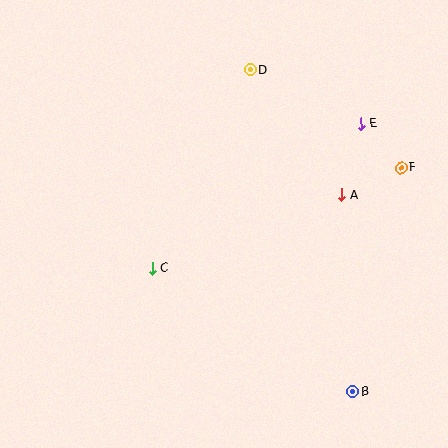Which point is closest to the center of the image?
Point C at (152, 268) is closest to the center.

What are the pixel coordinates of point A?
Point A is at (342, 195).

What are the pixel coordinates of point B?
Point B is at (353, 391).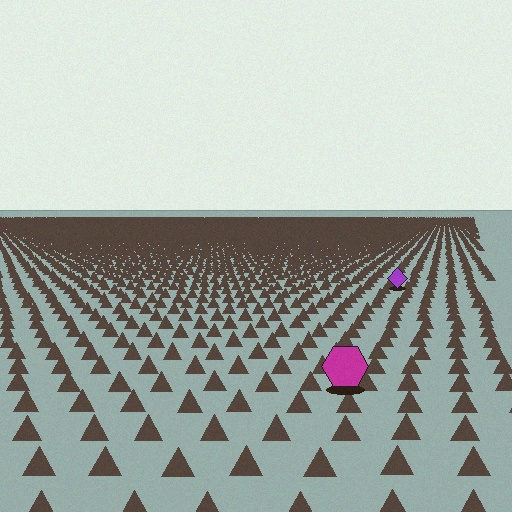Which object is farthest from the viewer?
The purple diamond is farthest from the viewer. It appears smaller and the ground texture around it is denser.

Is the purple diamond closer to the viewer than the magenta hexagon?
No. The magenta hexagon is closer — you can tell from the texture gradient: the ground texture is coarser near it.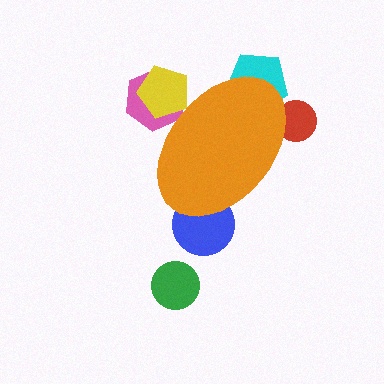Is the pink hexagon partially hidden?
Yes, the pink hexagon is partially hidden behind the orange ellipse.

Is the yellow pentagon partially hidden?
Yes, the yellow pentagon is partially hidden behind the orange ellipse.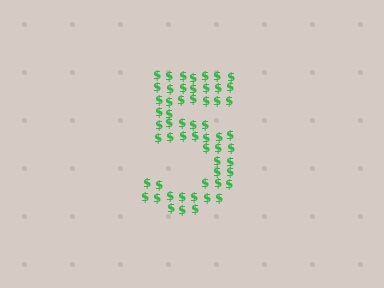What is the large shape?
The large shape is the digit 5.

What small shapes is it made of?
It is made of small dollar signs.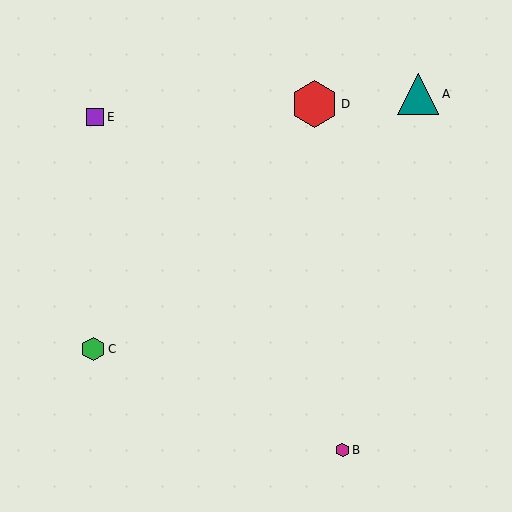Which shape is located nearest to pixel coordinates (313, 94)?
The red hexagon (labeled D) at (314, 104) is nearest to that location.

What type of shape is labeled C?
Shape C is a green hexagon.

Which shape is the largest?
The red hexagon (labeled D) is the largest.